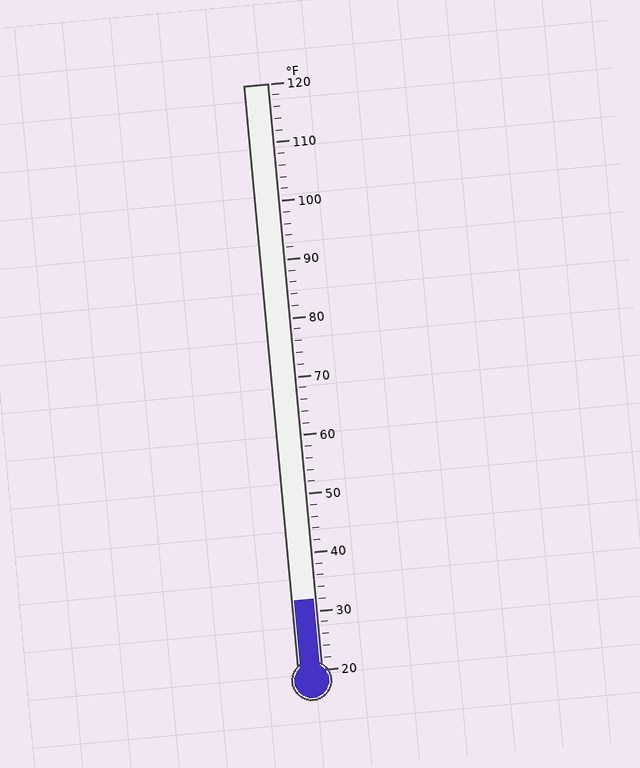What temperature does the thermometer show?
The thermometer shows approximately 32°F.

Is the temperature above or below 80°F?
The temperature is below 80°F.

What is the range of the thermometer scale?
The thermometer scale ranges from 20°F to 120°F.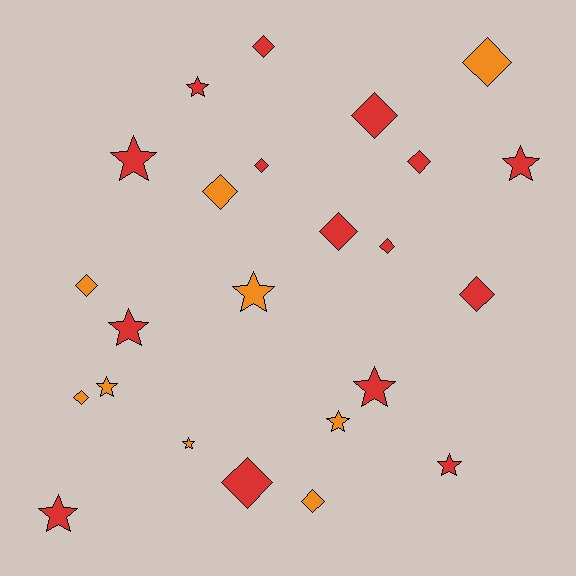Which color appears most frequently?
Red, with 15 objects.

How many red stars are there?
There are 7 red stars.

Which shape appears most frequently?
Diamond, with 13 objects.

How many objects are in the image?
There are 24 objects.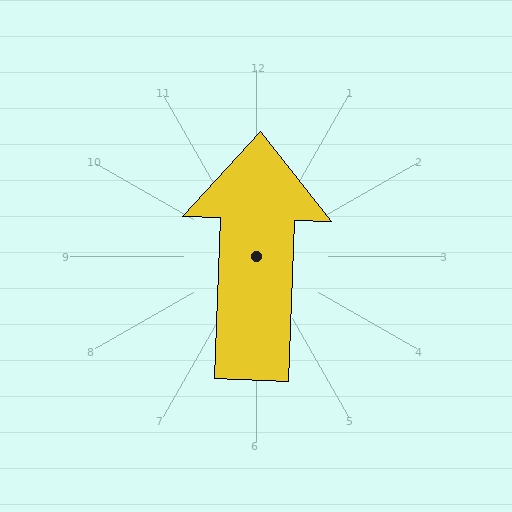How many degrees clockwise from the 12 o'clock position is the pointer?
Approximately 2 degrees.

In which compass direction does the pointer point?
North.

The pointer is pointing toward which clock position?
Roughly 12 o'clock.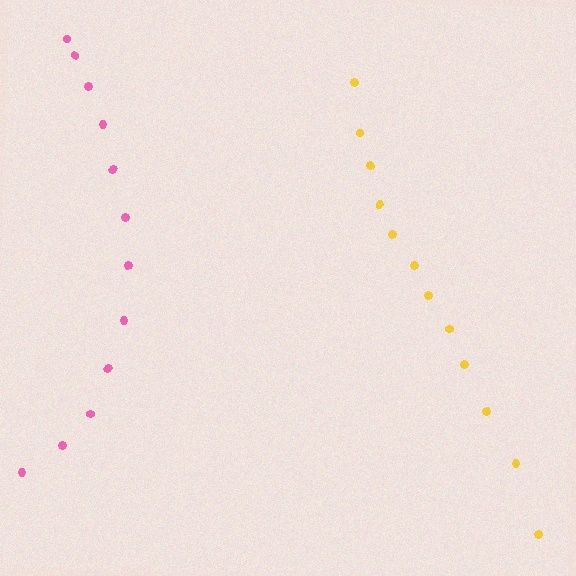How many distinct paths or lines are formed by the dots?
There are 2 distinct paths.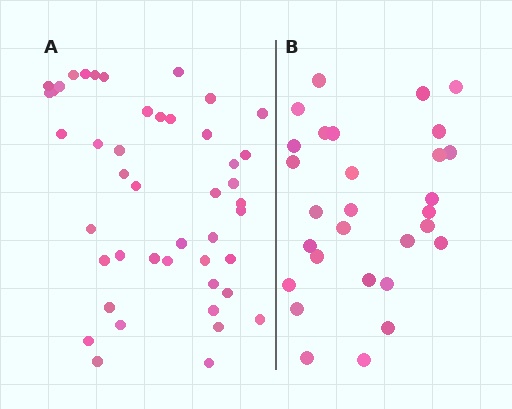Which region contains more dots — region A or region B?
Region A (the left region) has more dots.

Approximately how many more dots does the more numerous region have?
Region A has approximately 15 more dots than region B.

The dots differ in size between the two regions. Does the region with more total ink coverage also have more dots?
No. Region B has more total ink coverage because its dots are larger, but region A actually contains more individual dots. Total area can be misleading — the number of items is what matters here.